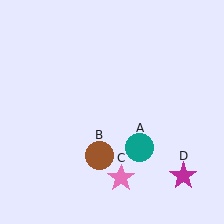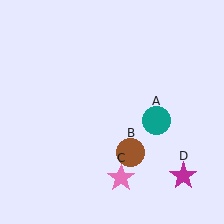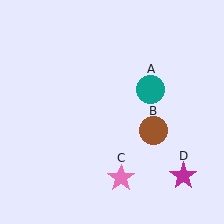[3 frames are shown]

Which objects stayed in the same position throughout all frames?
Pink star (object C) and magenta star (object D) remained stationary.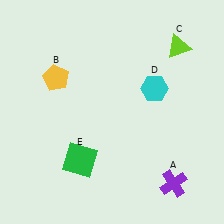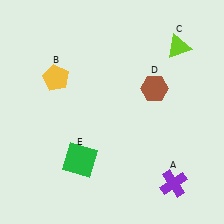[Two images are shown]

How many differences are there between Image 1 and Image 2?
There is 1 difference between the two images.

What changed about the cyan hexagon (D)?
In Image 1, D is cyan. In Image 2, it changed to brown.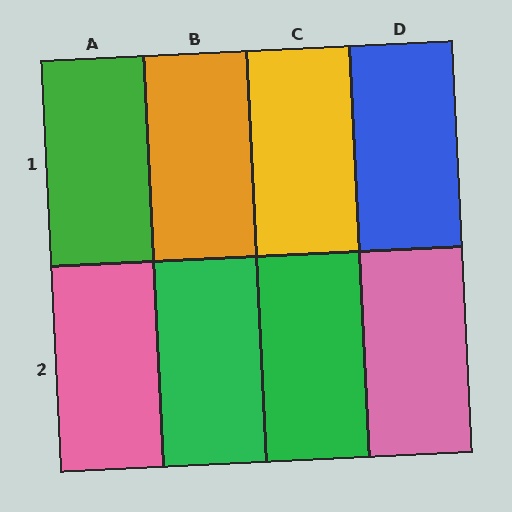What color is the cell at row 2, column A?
Pink.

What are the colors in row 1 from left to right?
Green, orange, yellow, blue.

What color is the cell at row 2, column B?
Green.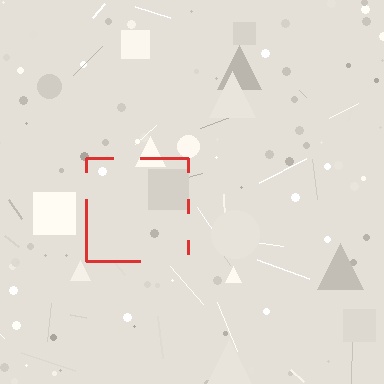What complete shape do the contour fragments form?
The contour fragments form a square.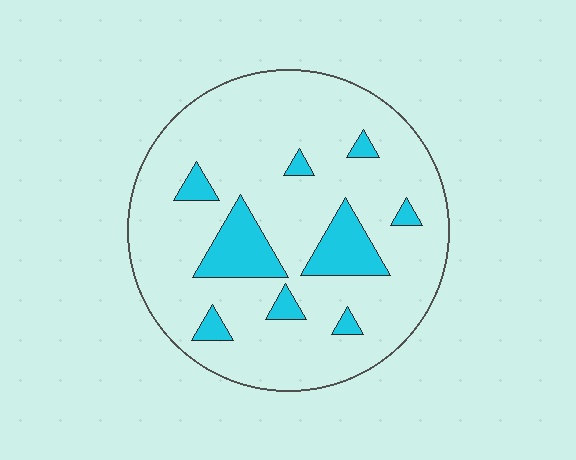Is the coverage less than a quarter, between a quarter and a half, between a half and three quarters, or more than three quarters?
Less than a quarter.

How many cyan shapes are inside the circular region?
9.